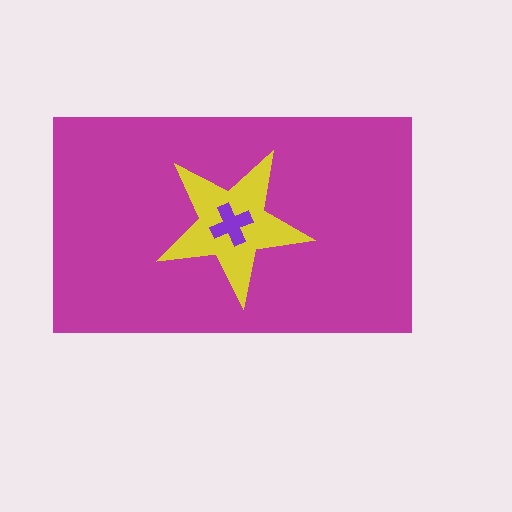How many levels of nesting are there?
3.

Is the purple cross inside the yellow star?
Yes.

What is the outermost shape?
The magenta rectangle.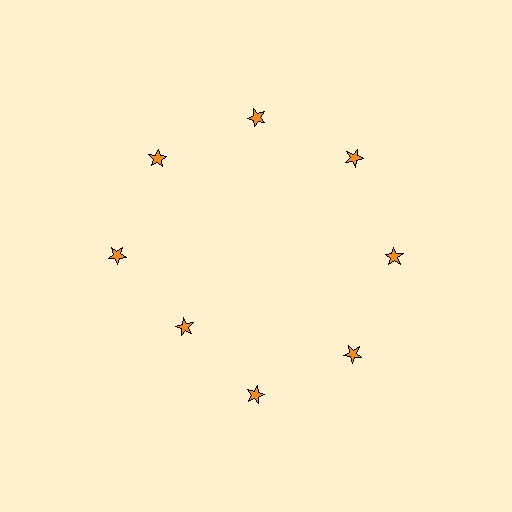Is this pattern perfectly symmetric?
No. The 8 orange stars are arranged in a ring, but one element near the 8 o'clock position is pulled inward toward the center, breaking the 8-fold rotational symmetry.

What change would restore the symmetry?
The symmetry would be restored by moving it outward, back onto the ring so that all 8 stars sit at equal angles and equal distance from the center.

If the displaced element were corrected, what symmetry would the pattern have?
It would have 8-fold rotational symmetry — the pattern would map onto itself every 45 degrees.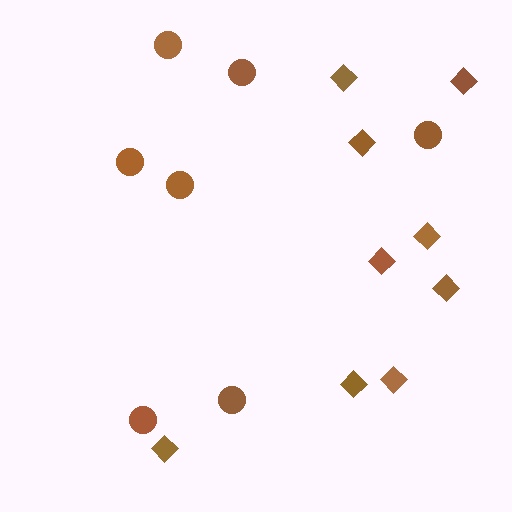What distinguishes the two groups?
There are 2 groups: one group of diamonds (9) and one group of circles (7).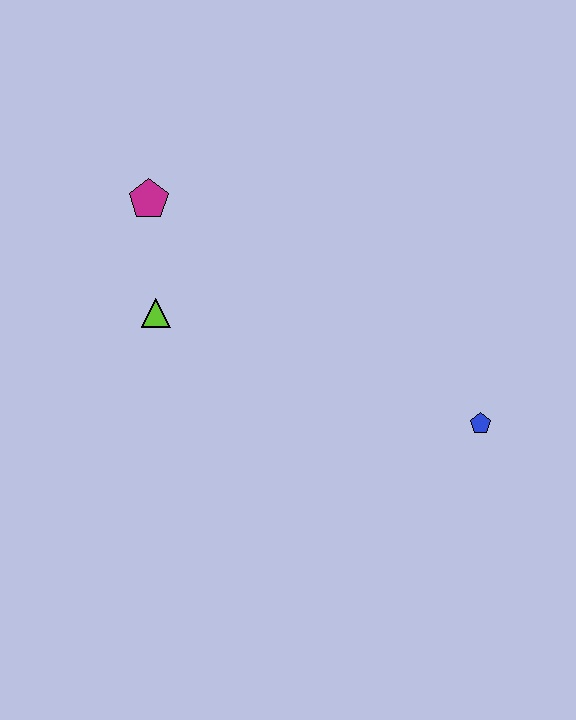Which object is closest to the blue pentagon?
The lime triangle is closest to the blue pentagon.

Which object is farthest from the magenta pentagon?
The blue pentagon is farthest from the magenta pentagon.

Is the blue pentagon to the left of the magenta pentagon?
No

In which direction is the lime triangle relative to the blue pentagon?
The lime triangle is to the left of the blue pentagon.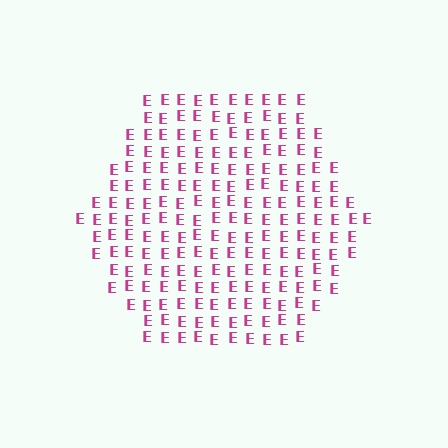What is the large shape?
The large shape is a hexagon.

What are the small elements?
The small elements are letter E's.